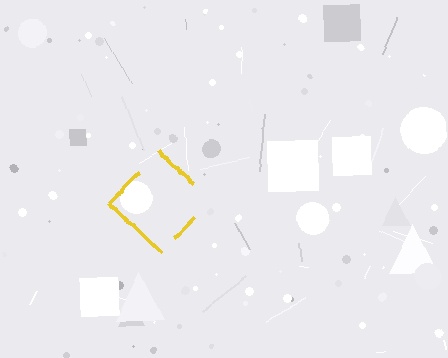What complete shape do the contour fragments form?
The contour fragments form a diamond.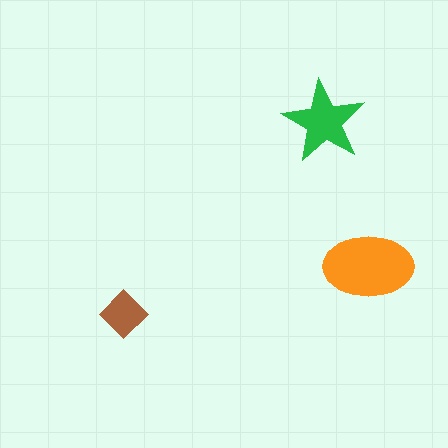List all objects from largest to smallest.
The orange ellipse, the green star, the brown diamond.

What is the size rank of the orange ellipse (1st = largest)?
1st.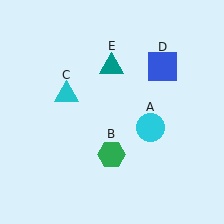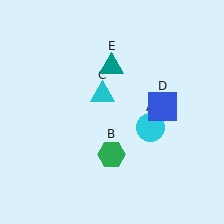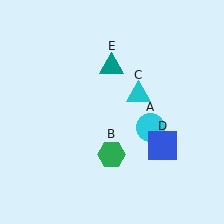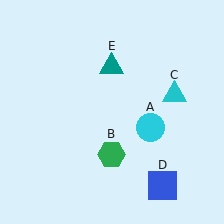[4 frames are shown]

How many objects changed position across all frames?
2 objects changed position: cyan triangle (object C), blue square (object D).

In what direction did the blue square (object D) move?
The blue square (object D) moved down.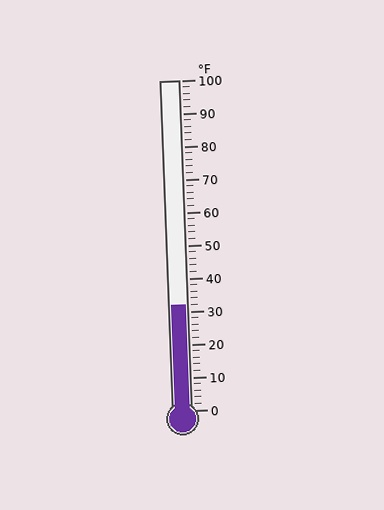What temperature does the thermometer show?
The thermometer shows approximately 32°F.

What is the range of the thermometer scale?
The thermometer scale ranges from 0°F to 100°F.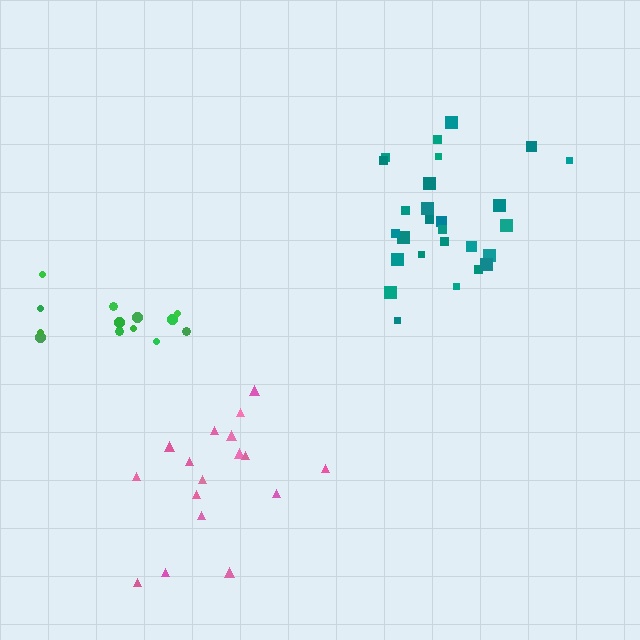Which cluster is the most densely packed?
Teal.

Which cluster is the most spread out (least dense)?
Green.